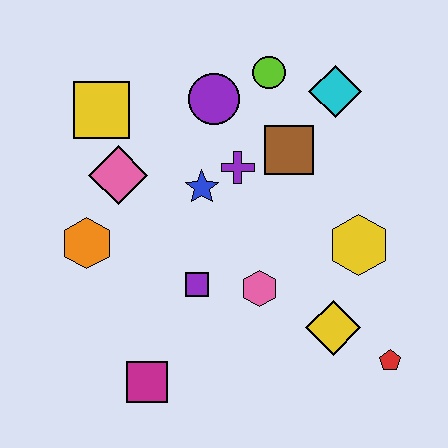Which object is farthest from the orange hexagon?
The red pentagon is farthest from the orange hexagon.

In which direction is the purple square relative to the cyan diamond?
The purple square is below the cyan diamond.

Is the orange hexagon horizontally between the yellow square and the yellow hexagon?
No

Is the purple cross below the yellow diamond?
No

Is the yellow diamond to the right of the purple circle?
Yes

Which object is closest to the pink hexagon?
The purple square is closest to the pink hexagon.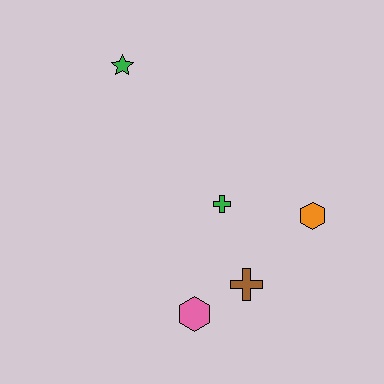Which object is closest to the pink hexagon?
The brown cross is closest to the pink hexagon.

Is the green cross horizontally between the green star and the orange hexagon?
Yes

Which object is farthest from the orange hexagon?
The green star is farthest from the orange hexagon.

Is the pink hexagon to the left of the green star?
No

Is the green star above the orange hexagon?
Yes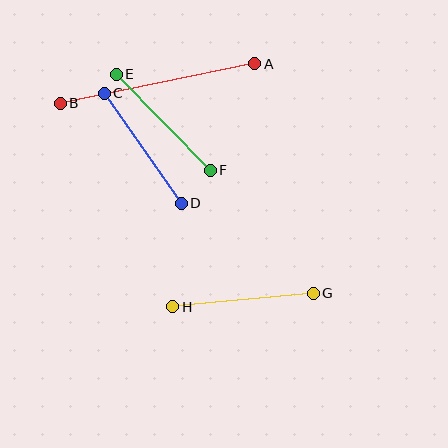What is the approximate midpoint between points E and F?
The midpoint is at approximately (163, 122) pixels.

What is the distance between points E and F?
The distance is approximately 135 pixels.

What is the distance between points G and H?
The distance is approximately 141 pixels.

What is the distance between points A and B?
The distance is approximately 198 pixels.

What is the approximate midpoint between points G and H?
The midpoint is at approximately (243, 300) pixels.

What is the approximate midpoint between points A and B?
The midpoint is at approximately (158, 83) pixels.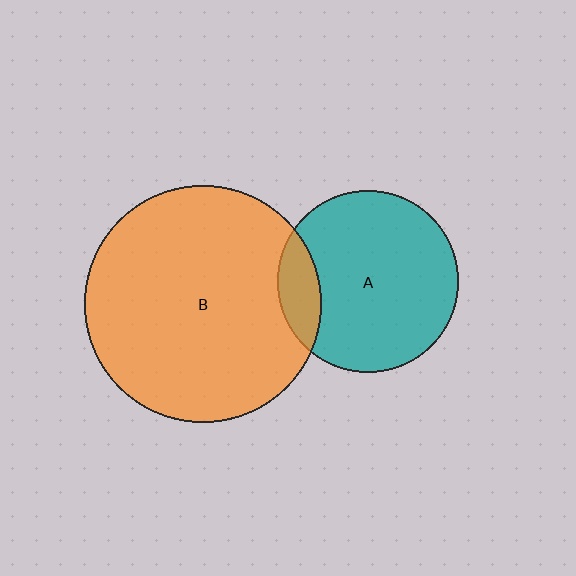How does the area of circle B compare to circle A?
Approximately 1.7 times.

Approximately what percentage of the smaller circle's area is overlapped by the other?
Approximately 15%.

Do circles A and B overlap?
Yes.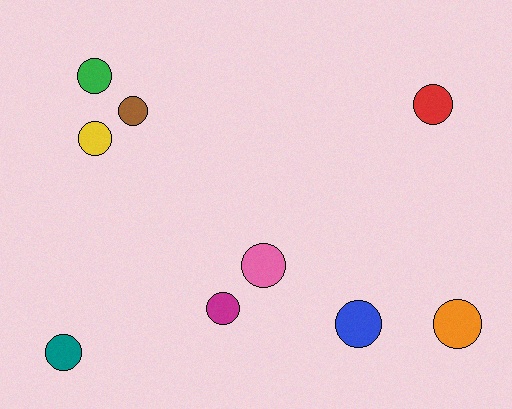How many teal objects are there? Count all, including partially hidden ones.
There is 1 teal object.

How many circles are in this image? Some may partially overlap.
There are 9 circles.